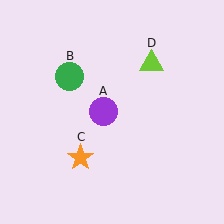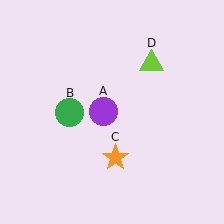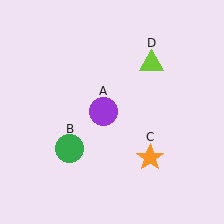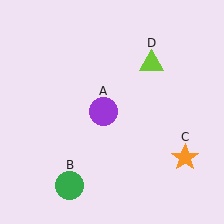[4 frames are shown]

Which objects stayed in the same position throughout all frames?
Purple circle (object A) and lime triangle (object D) remained stationary.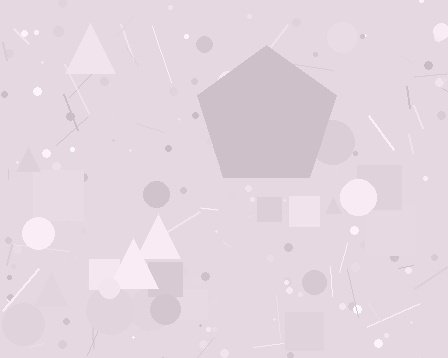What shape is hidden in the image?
A pentagon is hidden in the image.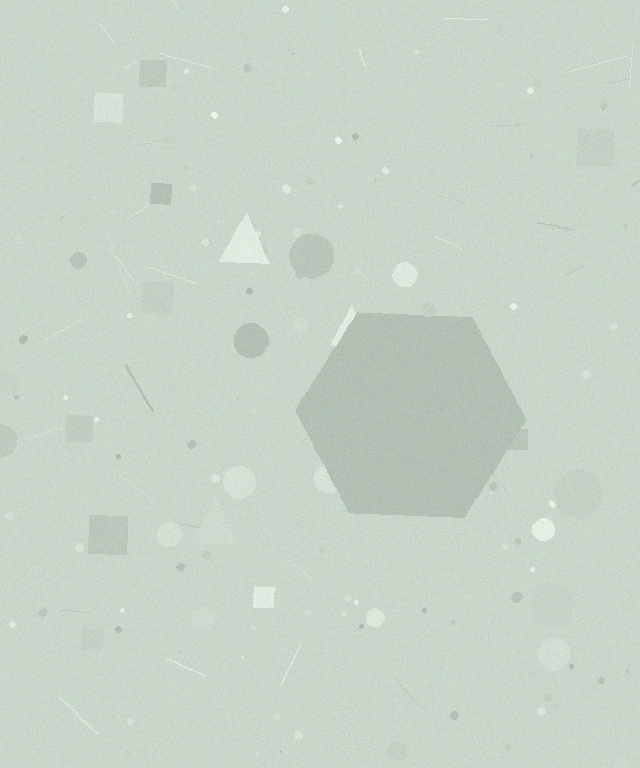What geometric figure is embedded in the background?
A hexagon is embedded in the background.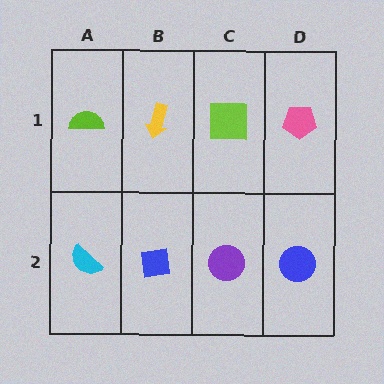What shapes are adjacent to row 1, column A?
A cyan semicircle (row 2, column A), a yellow arrow (row 1, column B).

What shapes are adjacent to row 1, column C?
A purple circle (row 2, column C), a yellow arrow (row 1, column B), a pink pentagon (row 1, column D).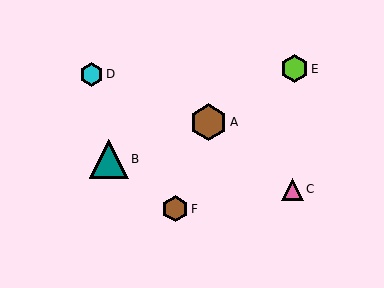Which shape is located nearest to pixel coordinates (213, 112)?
The brown hexagon (labeled A) at (208, 122) is nearest to that location.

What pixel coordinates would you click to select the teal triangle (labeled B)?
Click at (109, 159) to select the teal triangle B.